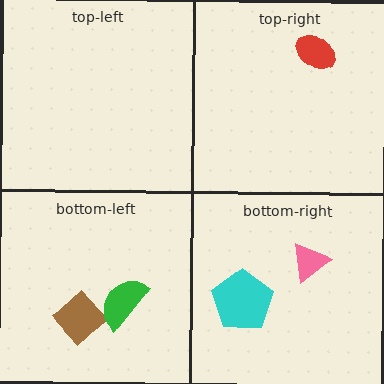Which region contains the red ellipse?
The top-right region.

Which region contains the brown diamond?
The bottom-left region.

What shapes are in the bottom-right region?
The cyan pentagon, the pink triangle.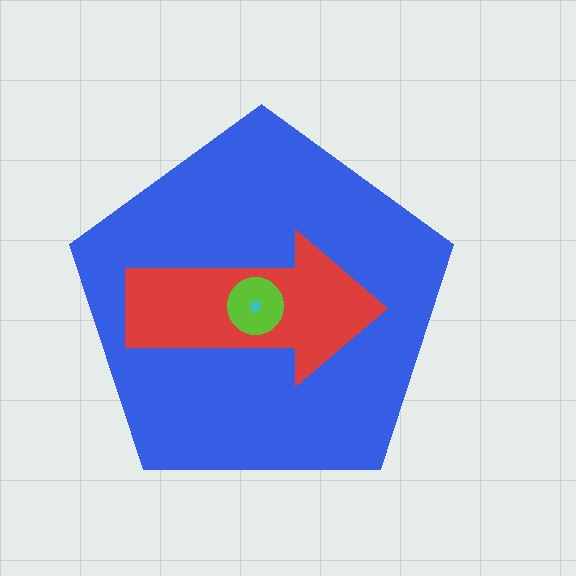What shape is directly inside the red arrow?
The lime circle.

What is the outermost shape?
The blue pentagon.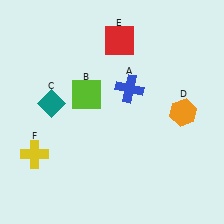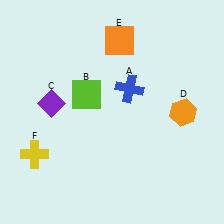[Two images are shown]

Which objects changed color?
C changed from teal to purple. E changed from red to orange.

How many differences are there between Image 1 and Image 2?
There are 2 differences between the two images.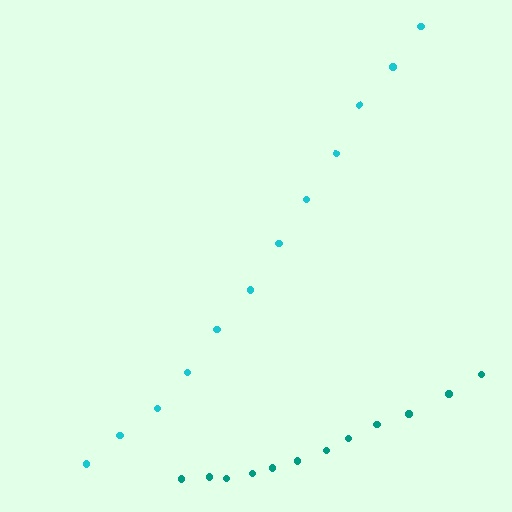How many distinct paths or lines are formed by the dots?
There are 2 distinct paths.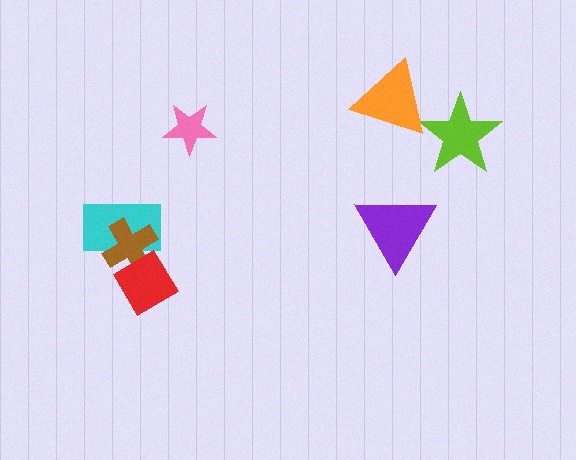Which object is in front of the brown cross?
The red diamond is in front of the brown cross.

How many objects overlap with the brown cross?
2 objects overlap with the brown cross.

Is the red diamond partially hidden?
No, no other shape covers it.